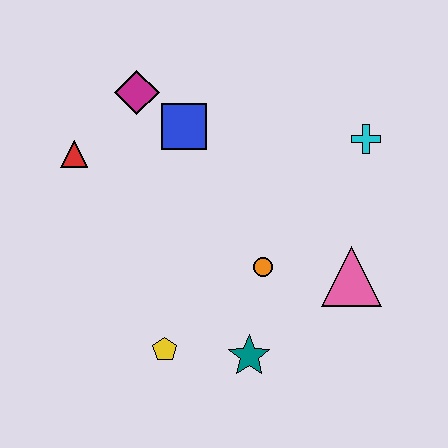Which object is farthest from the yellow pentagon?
The cyan cross is farthest from the yellow pentagon.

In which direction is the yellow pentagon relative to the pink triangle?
The yellow pentagon is to the left of the pink triangle.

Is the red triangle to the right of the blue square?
No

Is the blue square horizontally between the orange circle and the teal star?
No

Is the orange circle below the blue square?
Yes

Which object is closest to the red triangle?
The magenta diamond is closest to the red triangle.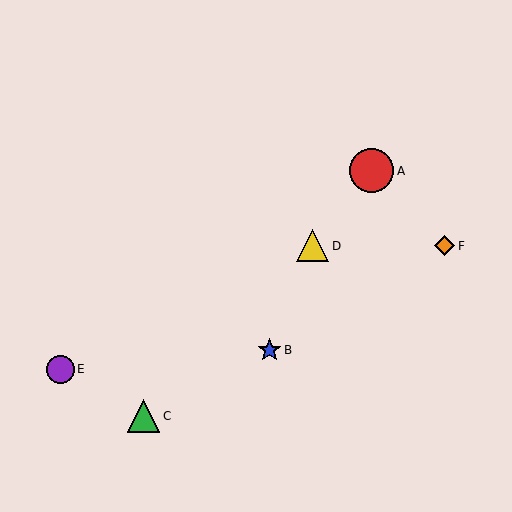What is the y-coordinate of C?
Object C is at y≈416.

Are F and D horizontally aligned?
Yes, both are at y≈246.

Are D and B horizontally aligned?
No, D is at y≈246 and B is at y≈350.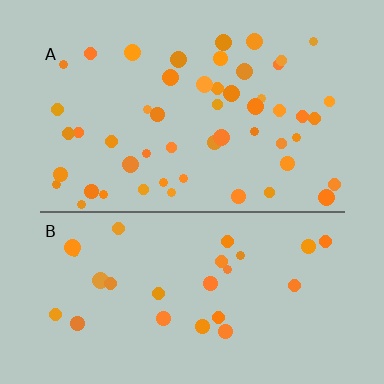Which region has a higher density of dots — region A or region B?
A (the top).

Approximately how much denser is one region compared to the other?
Approximately 1.8× — region A over region B.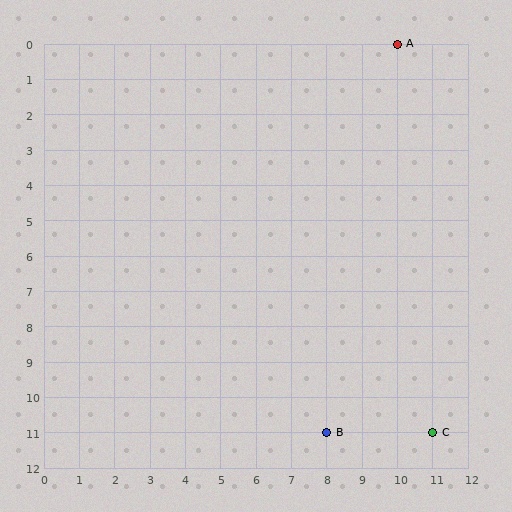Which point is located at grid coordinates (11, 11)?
Point C is at (11, 11).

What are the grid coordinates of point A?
Point A is at grid coordinates (10, 0).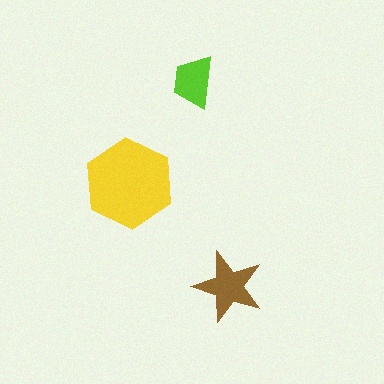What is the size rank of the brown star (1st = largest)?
2nd.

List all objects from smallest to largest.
The lime trapezoid, the brown star, the yellow hexagon.